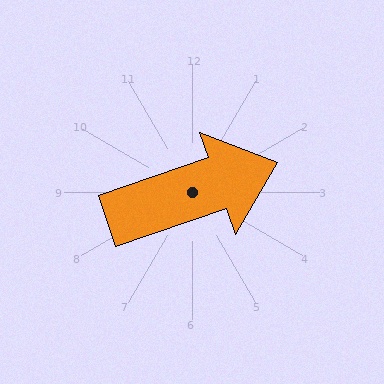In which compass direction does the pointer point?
East.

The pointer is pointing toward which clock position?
Roughly 2 o'clock.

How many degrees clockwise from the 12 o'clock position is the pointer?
Approximately 71 degrees.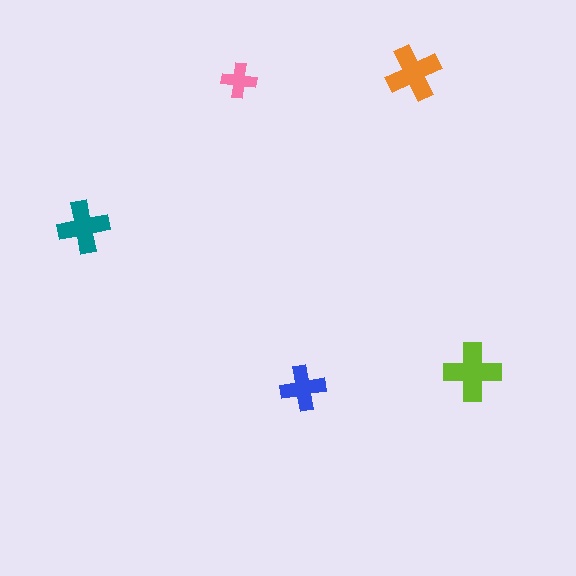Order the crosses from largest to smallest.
the lime one, the orange one, the teal one, the blue one, the pink one.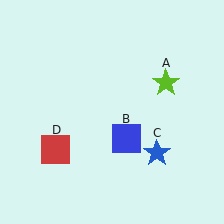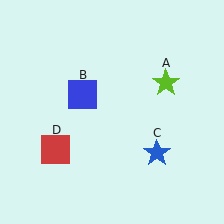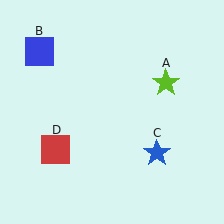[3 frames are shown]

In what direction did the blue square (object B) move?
The blue square (object B) moved up and to the left.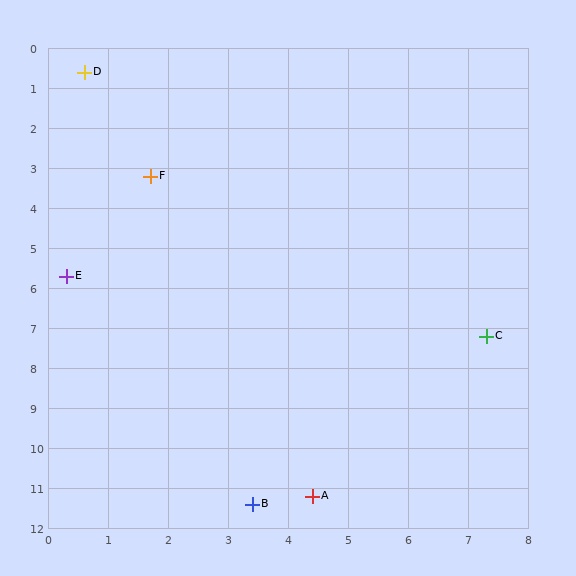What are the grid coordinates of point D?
Point D is at approximately (0.6, 0.6).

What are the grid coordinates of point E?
Point E is at approximately (0.3, 5.7).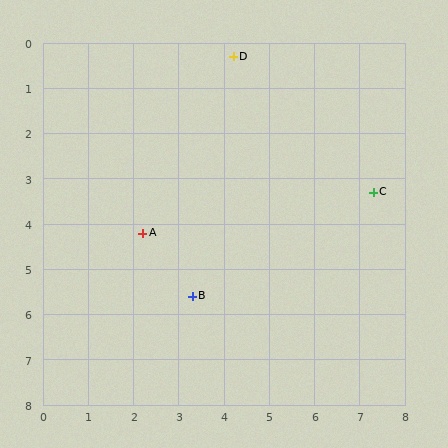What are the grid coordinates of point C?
Point C is at approximately (7.3, 3.3).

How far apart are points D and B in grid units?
Points D and B are about 5.4 grid units apart.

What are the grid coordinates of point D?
Point D is at approximately (4.2, 0.3).